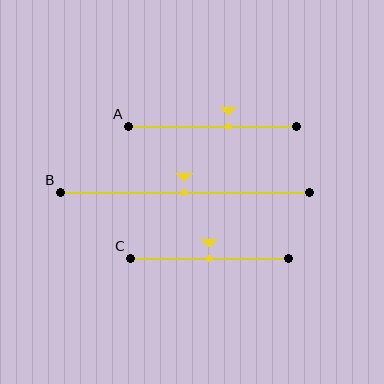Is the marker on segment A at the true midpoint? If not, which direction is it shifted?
No, the marker on segment A is shifted to the right by about 9% of the segment length.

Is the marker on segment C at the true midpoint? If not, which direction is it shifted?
Yes, the marker on segment C is at the true midpoint.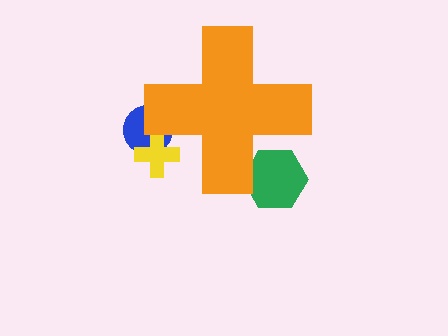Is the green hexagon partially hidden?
Yes, the green hexagon is partially hidden behind the orange cross.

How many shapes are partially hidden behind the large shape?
3 shapes are partially hidden.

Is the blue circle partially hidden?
Yes, the blue circle is partially hidden behind the orange cross.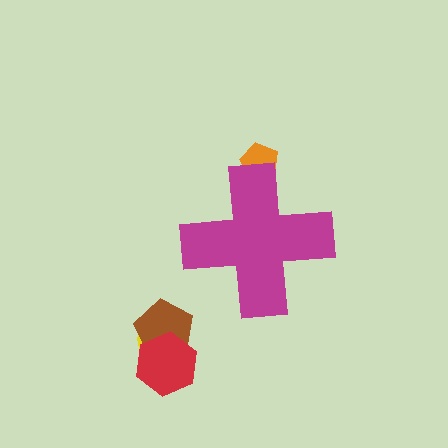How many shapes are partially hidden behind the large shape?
1 shape is partially hidden.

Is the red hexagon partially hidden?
No, the red hexagon is fully visible.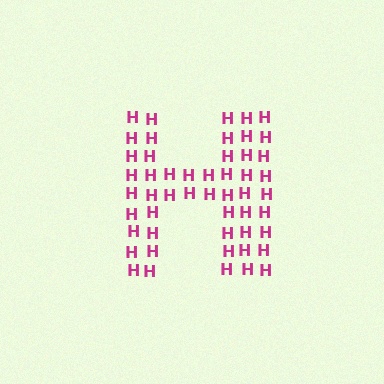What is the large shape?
The large shape is the letter H.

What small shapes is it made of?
It is made of small letter H's.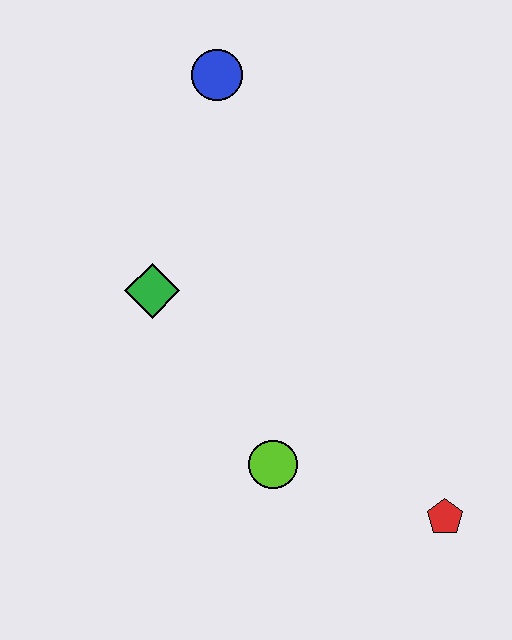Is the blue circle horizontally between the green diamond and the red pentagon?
Yes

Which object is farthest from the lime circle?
The blue circle is farthest from the lime circle.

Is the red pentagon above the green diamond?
No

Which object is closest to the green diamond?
The lime circle is closest to the green diamond.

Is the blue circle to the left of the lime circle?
Yes